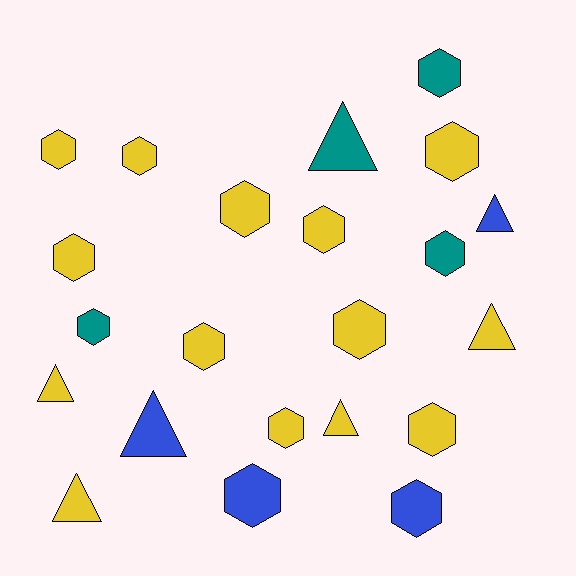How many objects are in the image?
There are 22 objects.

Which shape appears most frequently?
Hexagon, with 15 objects.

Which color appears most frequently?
Yellow, with 14 objects.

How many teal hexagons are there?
There are 3 teal hexagons.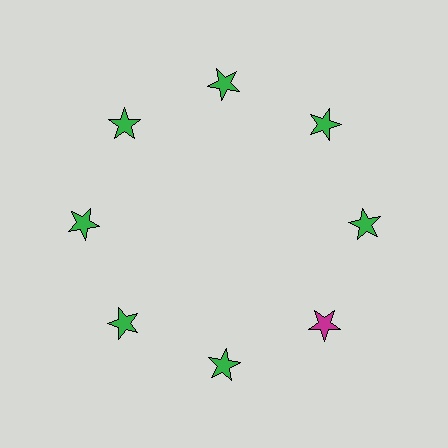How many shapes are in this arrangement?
There are 8 shapes arranged in a ring pattern.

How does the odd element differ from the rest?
It has a different color: magenta instead of green.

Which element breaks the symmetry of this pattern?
The magenta star at roughly the 4 o'clock position breaks the symmetry. All other shapes are green stars.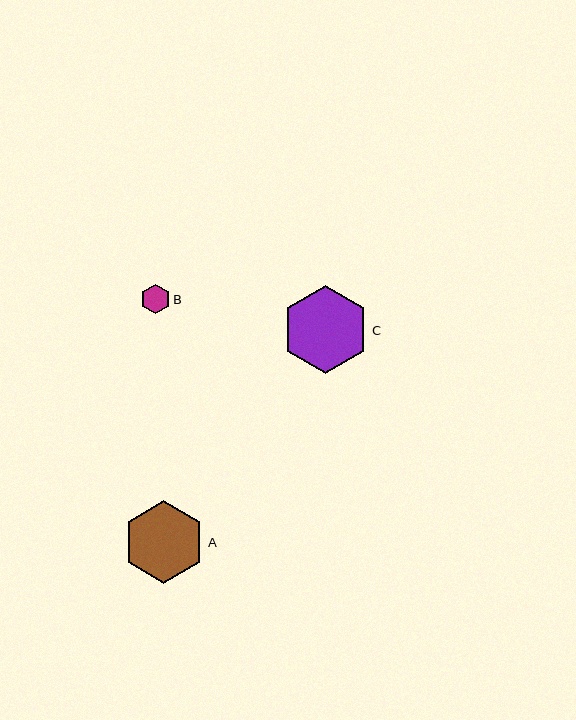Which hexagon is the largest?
Hexagon C is the largest with a size of approximately 88 pixels.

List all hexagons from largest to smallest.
From largest to smallest: C, A, B.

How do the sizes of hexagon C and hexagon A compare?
Hexagon C and hexagon A are approximately the same size.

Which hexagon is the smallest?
Hexagon B is the smallest with a size of approximately 29 pixels.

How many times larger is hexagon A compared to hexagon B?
Hexagon A is approximately 2.8 times the size of hexagon B.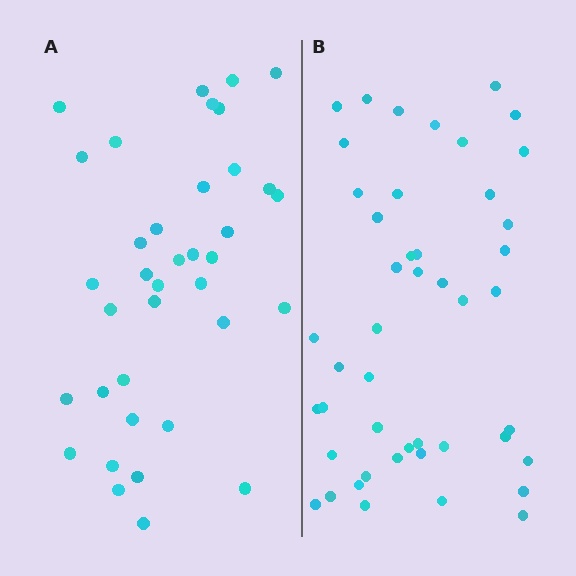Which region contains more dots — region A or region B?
Region B (the right region) has more dots.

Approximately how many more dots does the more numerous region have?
Region B has roughly 8 or so more dots than region A.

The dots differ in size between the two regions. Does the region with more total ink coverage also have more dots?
No. Region A has more total ink coverage because its dots are larger, but region B actually contains more individual dots. Total area can be misleading — the number of items is what matters here.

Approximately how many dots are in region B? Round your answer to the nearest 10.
About 50 dots. (The exact count is 46, which rounds to 50.)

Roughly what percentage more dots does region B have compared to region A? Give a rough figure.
About 25% more.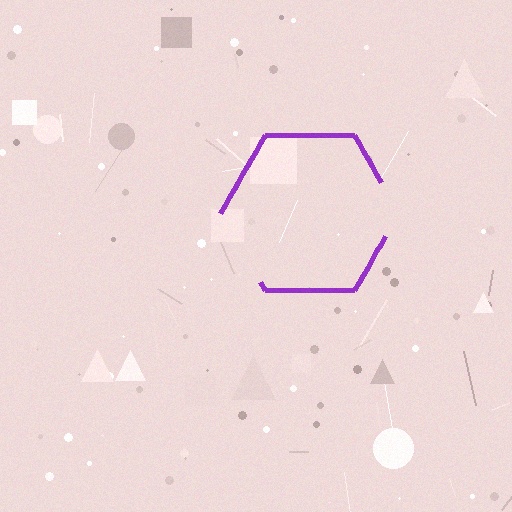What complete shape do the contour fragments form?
The contour fragments form a hexagon.